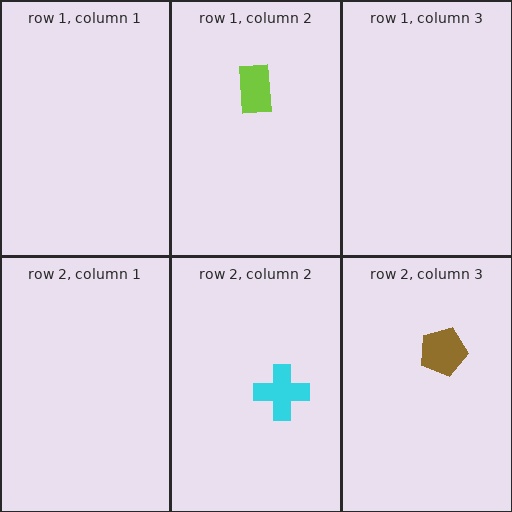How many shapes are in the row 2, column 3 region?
1.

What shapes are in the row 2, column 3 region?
The brown pentagon.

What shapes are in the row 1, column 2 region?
The lime rectangle.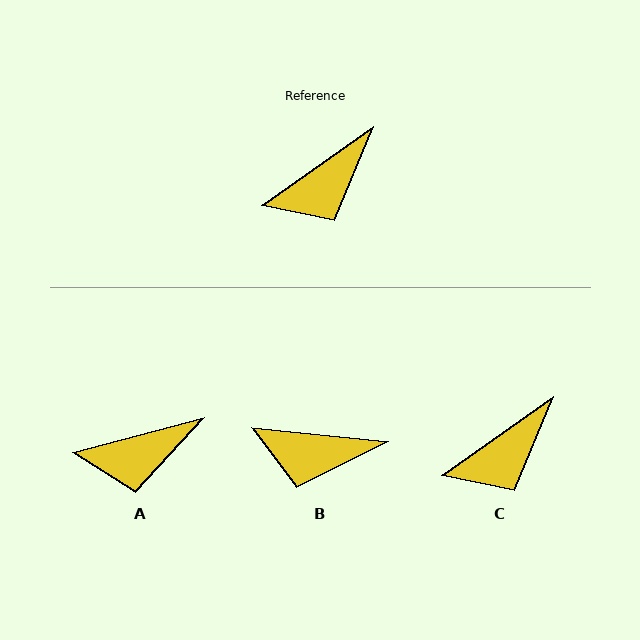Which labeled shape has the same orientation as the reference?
C.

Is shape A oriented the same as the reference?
No, it is off by about 20 degrees.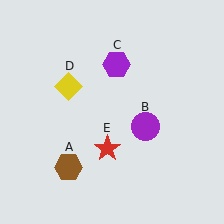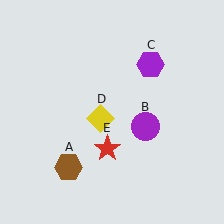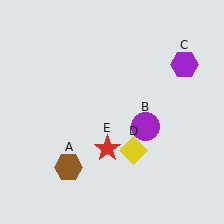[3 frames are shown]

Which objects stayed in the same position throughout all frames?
Brown hexagon (object A) and purple circle (object B) and red star (object E) remained stationary.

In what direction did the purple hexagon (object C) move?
The purple hexagon (object C) moved right.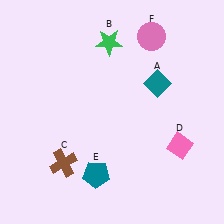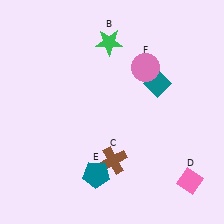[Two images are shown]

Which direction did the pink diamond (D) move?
The pink diamond (D) moved down.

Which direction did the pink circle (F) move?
The pink circle (F) moved down.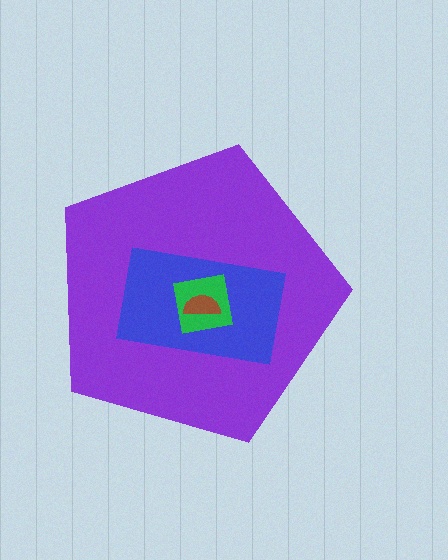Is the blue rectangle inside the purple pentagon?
Yes.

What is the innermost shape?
The brown semicircle.